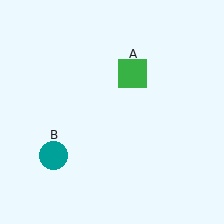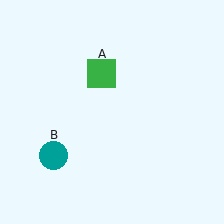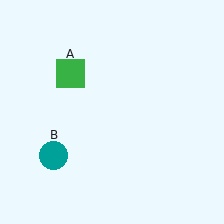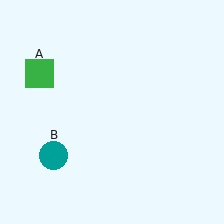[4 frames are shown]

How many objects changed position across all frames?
1 object changed position: green square (object A).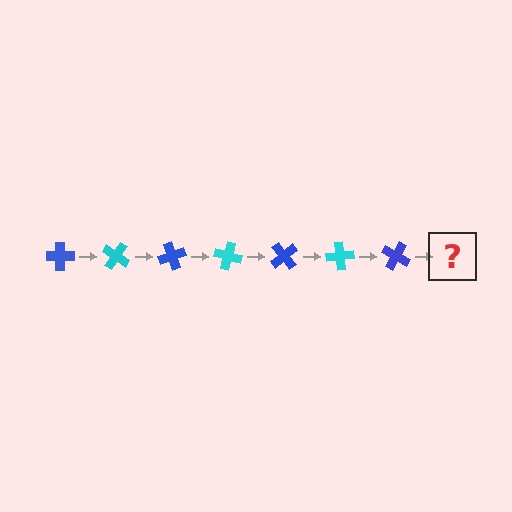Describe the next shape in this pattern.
It should be a cyan cross, rotated 245 degrees from the start.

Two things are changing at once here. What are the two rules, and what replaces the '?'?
The two rules are that it rotates 35 degrees each step and the color cycles through blue and cyan. The '?' should be a cyan cross, rotated 245 degrees from the start.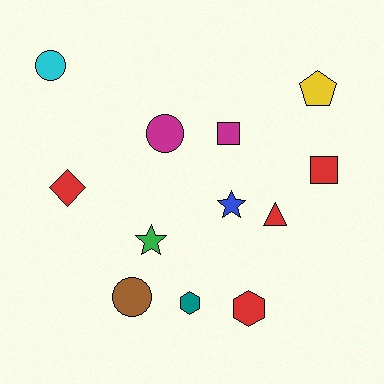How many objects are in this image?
There are 12 objects.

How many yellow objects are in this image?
There is 1 yellow object.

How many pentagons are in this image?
There is 1 pentagon.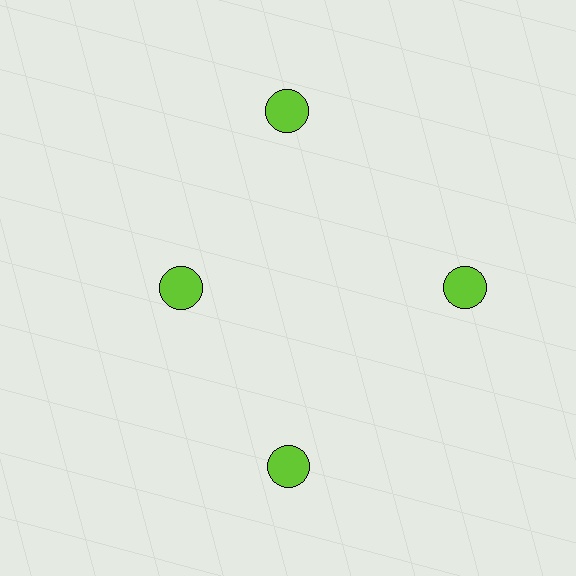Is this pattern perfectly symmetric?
No. The 4 lime circles are arranged in a ring, but one element near the 9 o'clock position is pulled inward toward the center, breaking the 4-fold rotational symmetry.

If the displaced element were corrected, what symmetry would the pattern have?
It would have 4-fold rotational symmetry — the pattern would map onto itself every 90 degrees.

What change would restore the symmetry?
The symmetry would be restored by moving it outward, back onto the ring so that all 4 circles sit at equal angles and equal distance from the center.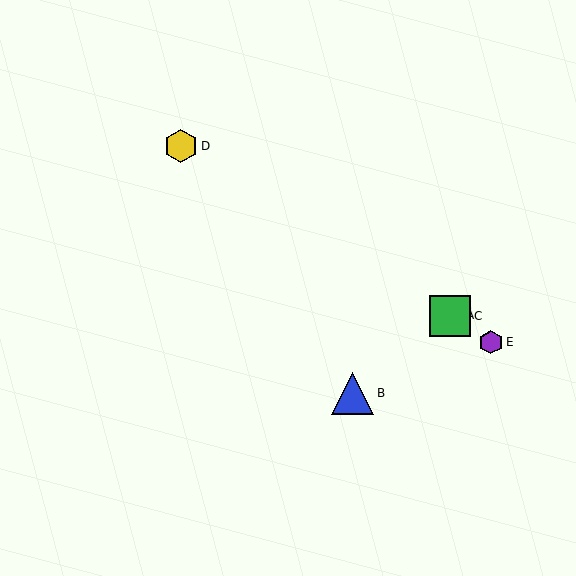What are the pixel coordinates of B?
Object B is at (353, 393).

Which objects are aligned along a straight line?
Objects A, C, D, E are aligned along a straight line.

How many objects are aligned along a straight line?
4 objects (A, C, D, E) are aligned along a straight line.